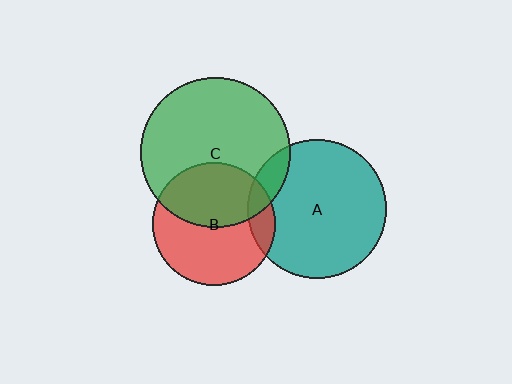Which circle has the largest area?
Circle C (green).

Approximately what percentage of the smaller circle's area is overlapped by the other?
Approximately 10%.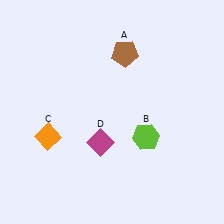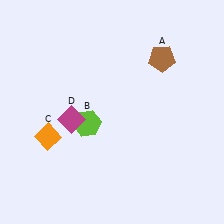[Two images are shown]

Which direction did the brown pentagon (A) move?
The brown pentagon (A) moved right.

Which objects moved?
The objects that moved are: the brown pentagon (A), the lime hexagon (B), the magenta diamond (D).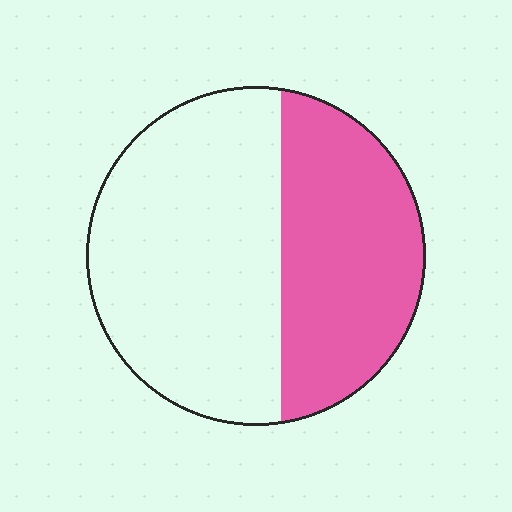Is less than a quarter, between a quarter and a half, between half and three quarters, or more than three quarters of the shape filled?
Between a quarter and a half.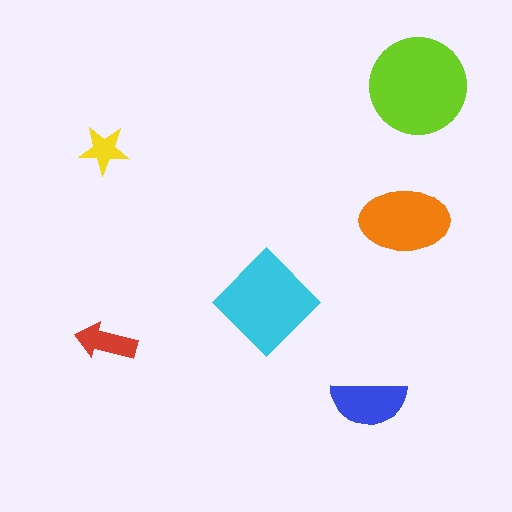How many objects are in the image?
There are 6 objects in the image.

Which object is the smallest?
The yellow star.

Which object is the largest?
The lime circle.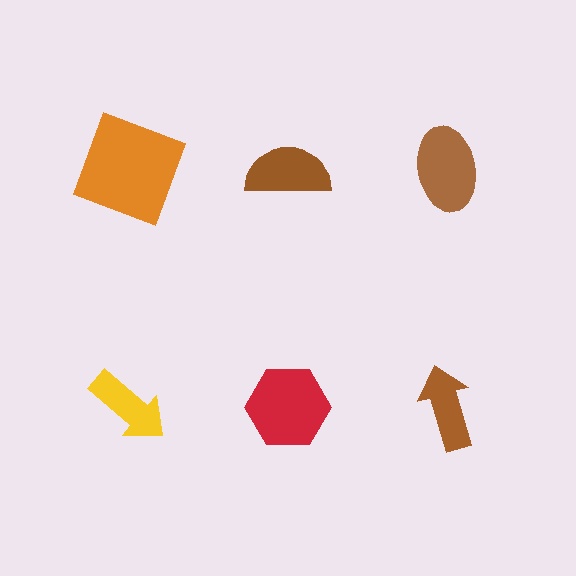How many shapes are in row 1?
3 shapes.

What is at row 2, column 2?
A red hexagon.